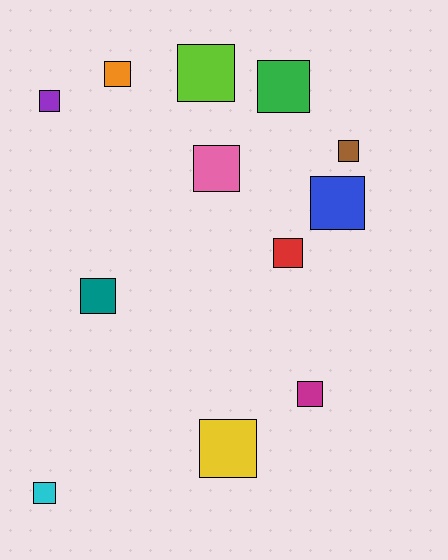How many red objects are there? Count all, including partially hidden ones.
There is 1 red object.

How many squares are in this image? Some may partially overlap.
There are 12 squares.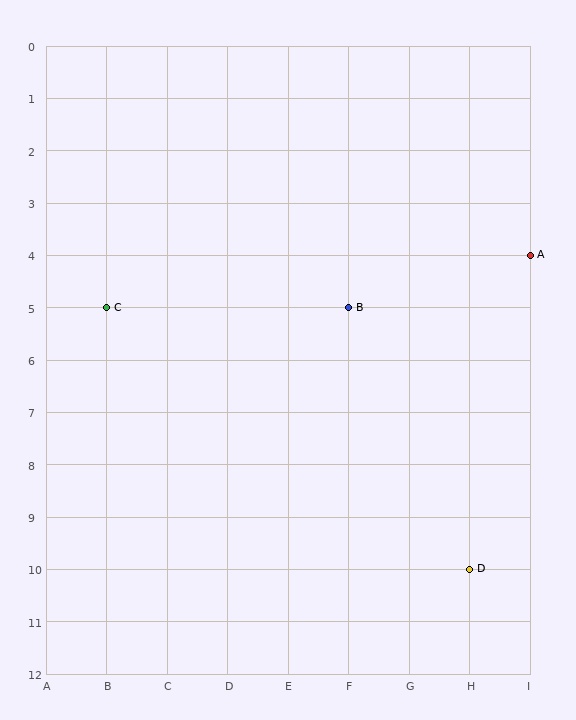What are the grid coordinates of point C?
Point C is at grid coordinates (B, 5).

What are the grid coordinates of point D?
Point D is at grid coordinates (H, 10).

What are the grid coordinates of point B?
Point B is at grid coordinates (F, 5).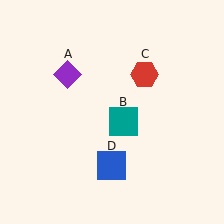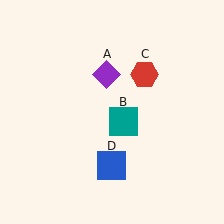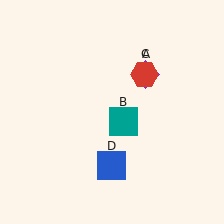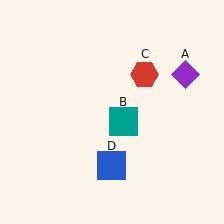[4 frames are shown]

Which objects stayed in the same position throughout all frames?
Teal square (object B) and red hexagon (object C) and blue square (object D) remained stationary.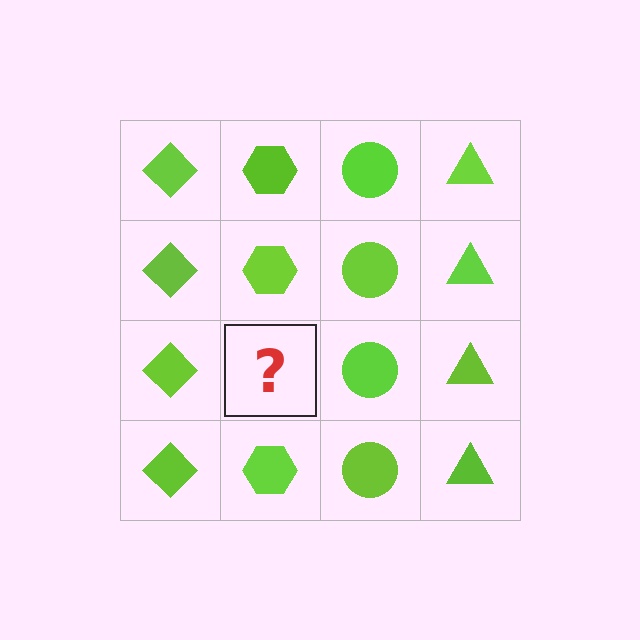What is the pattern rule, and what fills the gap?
The rule is that each column has a consistent shape. The gap should be filled with a lime hexagon.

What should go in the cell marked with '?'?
The missing cell should contain a lime hexagon.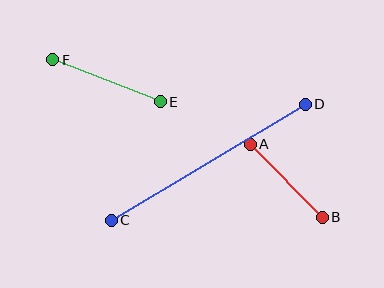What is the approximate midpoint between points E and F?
The midpoint is at approximately (106, 81) pixels.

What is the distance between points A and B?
The distance is approximately 102 pixels.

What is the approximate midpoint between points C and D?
The midpoint is at approximately (208, 162) pixels.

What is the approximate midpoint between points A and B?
The midpoint is at approximately (286, 181) pixels.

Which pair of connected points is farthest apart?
Points C and D are farthest apart.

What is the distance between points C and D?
The distance is approximately 226 pixels.